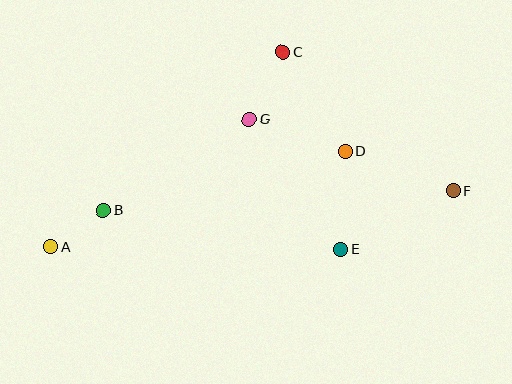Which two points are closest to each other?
Points A and B are closest to each other.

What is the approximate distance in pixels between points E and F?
The distance between E and F is approximately 127 pixels.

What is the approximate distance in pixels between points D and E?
The distance between D and E is approximately 98 pixels.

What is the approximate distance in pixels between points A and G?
The distance between A and G is approximately 236 pixels.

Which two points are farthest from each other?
Points A and F are farthest from each other.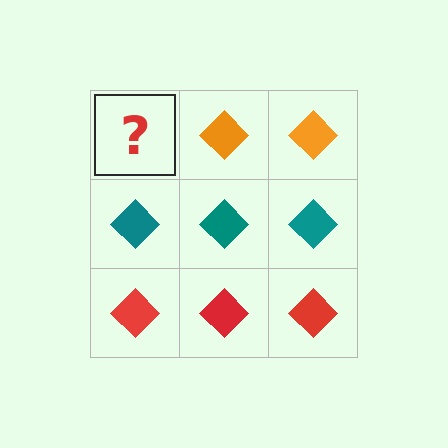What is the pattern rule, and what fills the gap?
The rule is that each row has a consistent color. The gap should be filled with an orange diamond.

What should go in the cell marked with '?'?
The missing cell should contain an orange diamond.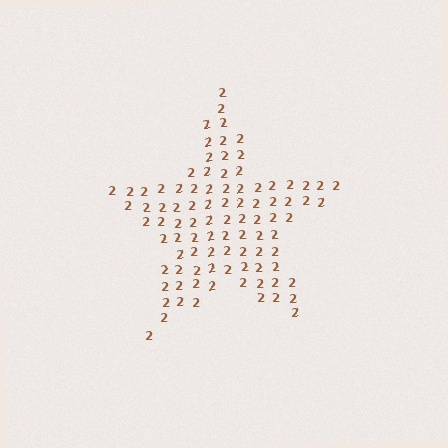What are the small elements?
The small elements are digit 2's.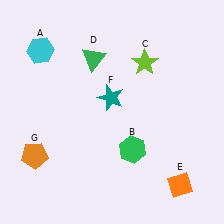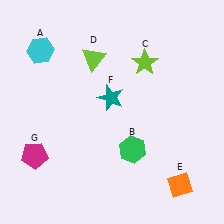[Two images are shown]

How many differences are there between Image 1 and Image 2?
There are 2 differences between the two images.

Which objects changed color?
D changed from green to lime. G changed from orange to magenta.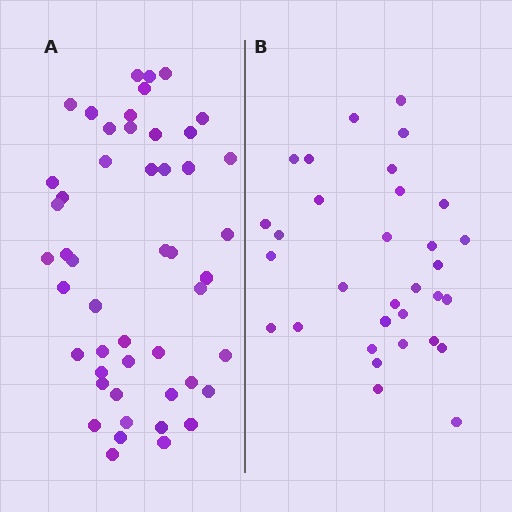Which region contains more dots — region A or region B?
Region A (the left region) has more dots.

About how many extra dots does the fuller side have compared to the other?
Region A has approximately 15 more dots than region B.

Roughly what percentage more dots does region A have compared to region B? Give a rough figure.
About 55% more.